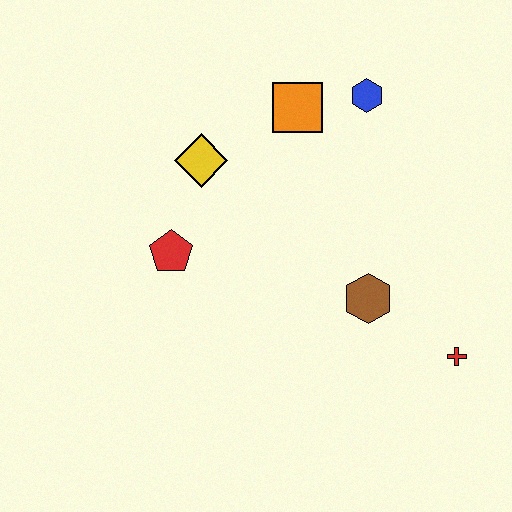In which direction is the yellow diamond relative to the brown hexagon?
The yellow diamond is to the left of the brown hexagon.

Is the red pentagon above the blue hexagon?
No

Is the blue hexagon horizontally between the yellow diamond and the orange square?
No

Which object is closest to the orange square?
The blue hexagon is closest to the orange square.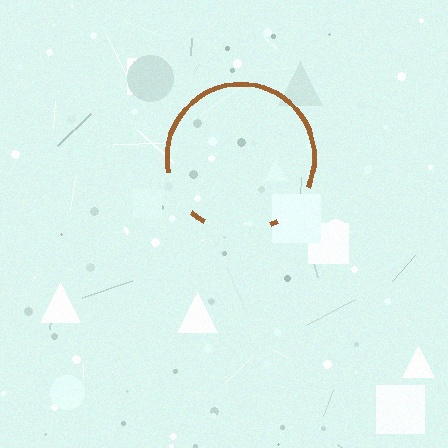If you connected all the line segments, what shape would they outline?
They would outline a circle.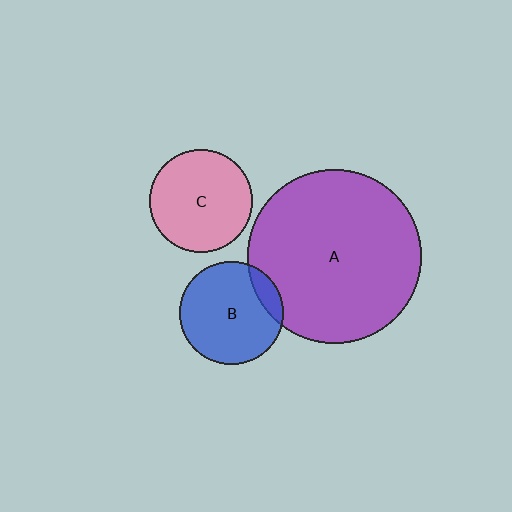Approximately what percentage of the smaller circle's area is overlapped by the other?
Approximately 15%.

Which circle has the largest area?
Circle A (purple).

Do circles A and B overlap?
Yes.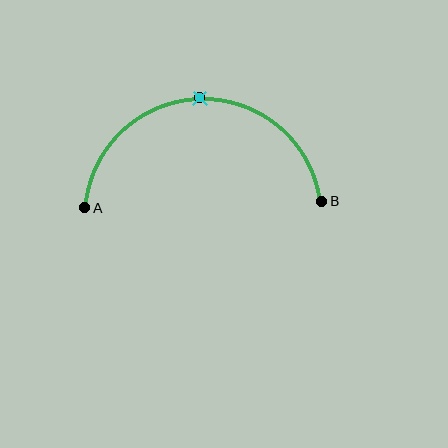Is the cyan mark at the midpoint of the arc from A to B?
Yes. The cyan mark lies on the arc at equal arc-length from both A and B — it is the arc midpoint.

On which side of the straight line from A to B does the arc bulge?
The arc bulges above the straight line connecting A and B.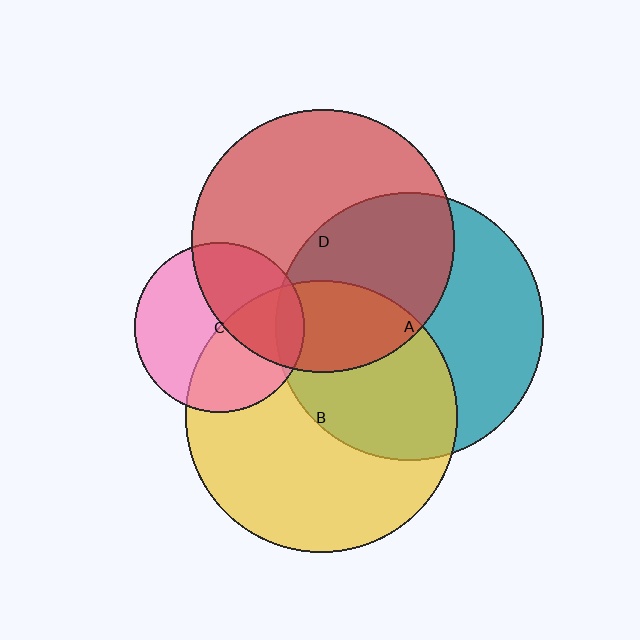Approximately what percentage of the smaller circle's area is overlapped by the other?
Approximately 45%.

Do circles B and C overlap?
Yes.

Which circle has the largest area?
Circle B (yellow).